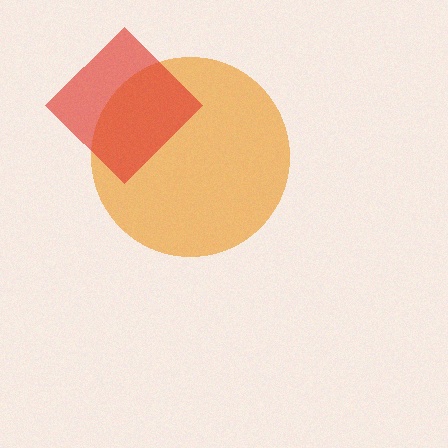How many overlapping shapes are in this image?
There are 2 overlapping shapes in the image.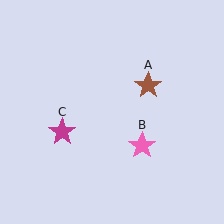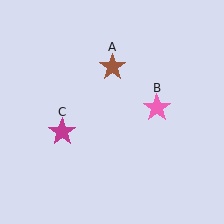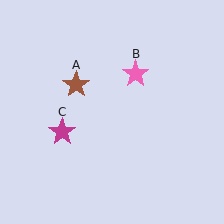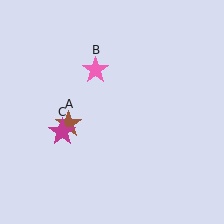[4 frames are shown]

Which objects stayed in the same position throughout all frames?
Magenta star (object C) remained stationary.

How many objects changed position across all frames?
2 objects changed position: brown star (object A), pink star (object B).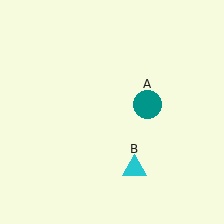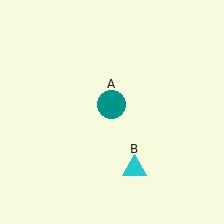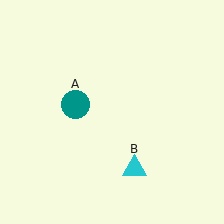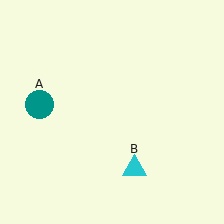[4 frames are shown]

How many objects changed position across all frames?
1 object changed position: teal circle (object A).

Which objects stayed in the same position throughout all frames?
Cyan triangle (object B) remained stationary.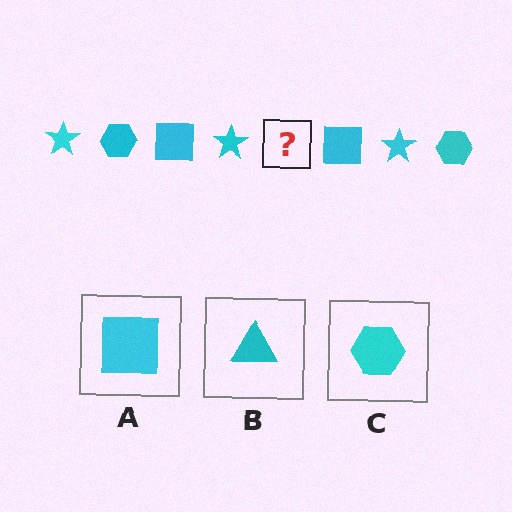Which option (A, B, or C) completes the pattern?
C.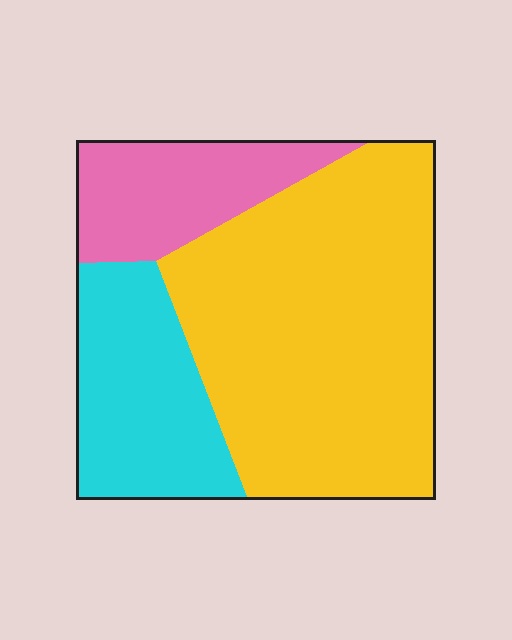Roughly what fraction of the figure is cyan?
Cyan takes up about one quarter (1/4) of the figure.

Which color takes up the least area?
Pink, at roughly 20%.